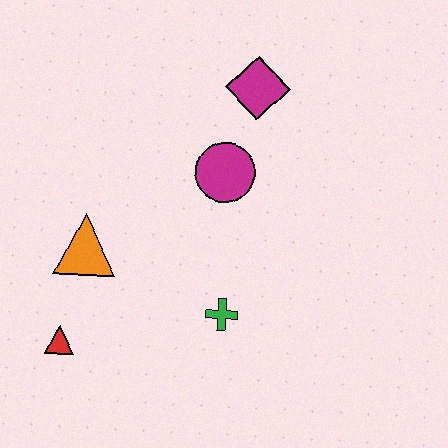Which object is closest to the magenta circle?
The magenta diamond is closest to the magenta circle.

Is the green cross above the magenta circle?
No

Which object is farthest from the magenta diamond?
The red triangle is farthest from the magenta diamond.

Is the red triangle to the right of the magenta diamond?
No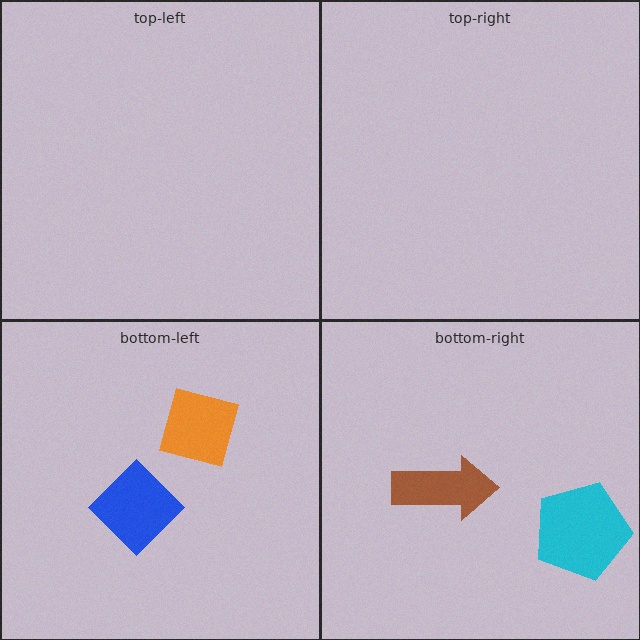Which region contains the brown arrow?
The bottom-right region.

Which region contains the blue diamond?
The bottom-left region.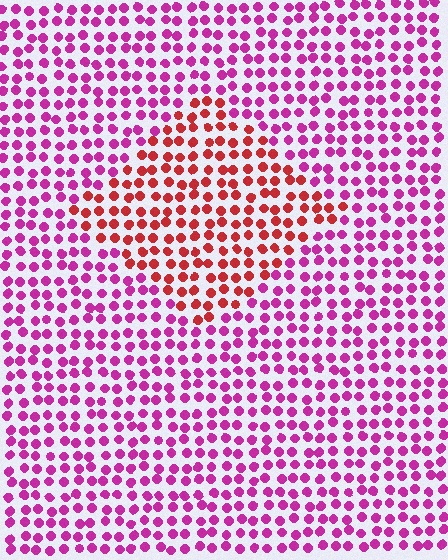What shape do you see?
I see a diamond.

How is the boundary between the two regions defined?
The boundary is defined purely by a slight shift in hue (about 44 degrees). Spacing, size, and orientation are identical on both sides.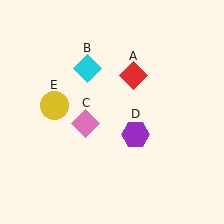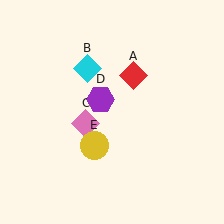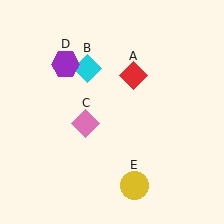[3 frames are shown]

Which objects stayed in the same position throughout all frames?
Red diamond (object A) and cyan diamond (object B) and pink diamond (object C) remained stationary.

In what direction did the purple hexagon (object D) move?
The purple hexagon (object D) moved up and to the left.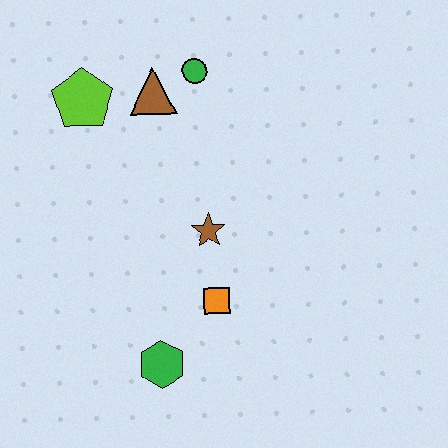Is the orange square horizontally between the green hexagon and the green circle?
No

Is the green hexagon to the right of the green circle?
No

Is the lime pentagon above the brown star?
Yes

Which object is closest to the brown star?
The orange square is closest to the brown star.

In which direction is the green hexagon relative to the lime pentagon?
The green hexagon is below the lime pentagon.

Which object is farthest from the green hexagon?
The green circle is farthest from the green hexagon.